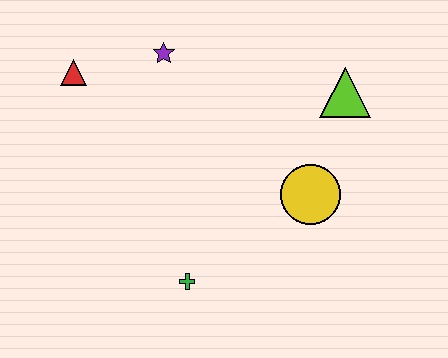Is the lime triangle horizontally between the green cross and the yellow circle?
No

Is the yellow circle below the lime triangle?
Yes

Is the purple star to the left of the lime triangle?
Yes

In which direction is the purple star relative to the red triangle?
The purple star is to the right of the red triangle.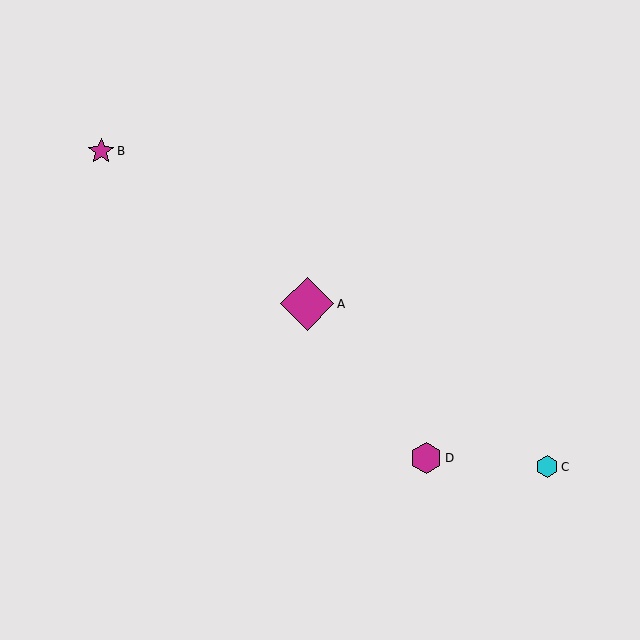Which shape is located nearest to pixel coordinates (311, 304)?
The magenta diamond (labeled A) at (307, 304) is nearest to that location.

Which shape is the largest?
The magenta diamond (labeled A) is the largest.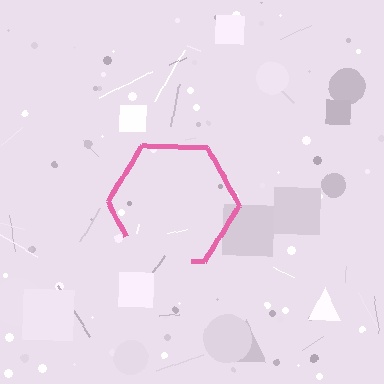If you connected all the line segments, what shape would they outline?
They would outline a hexagon.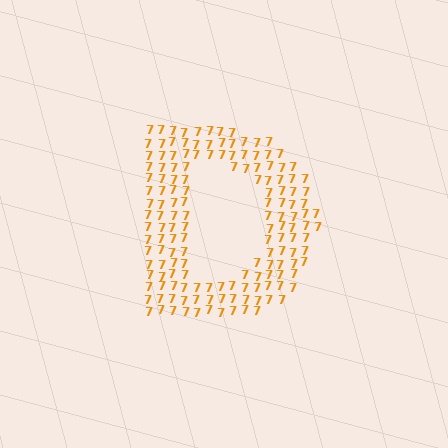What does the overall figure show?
The overall figure shows the letter D.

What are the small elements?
The small elements are digit 7's.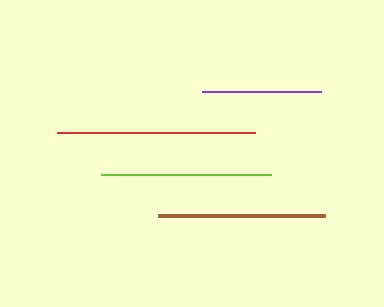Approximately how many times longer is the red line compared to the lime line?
The red line is approximately 1.2 times the length of the lime line.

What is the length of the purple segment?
The purple segment is approximately 120 pixels long.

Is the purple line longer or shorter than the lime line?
The lime line is longer than the purple line.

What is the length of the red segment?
The red segment is approximately 198 pixels long.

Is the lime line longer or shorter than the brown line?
The lime line is longer than the brown line.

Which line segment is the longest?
The red line is the longest at approximately 198 pixels.